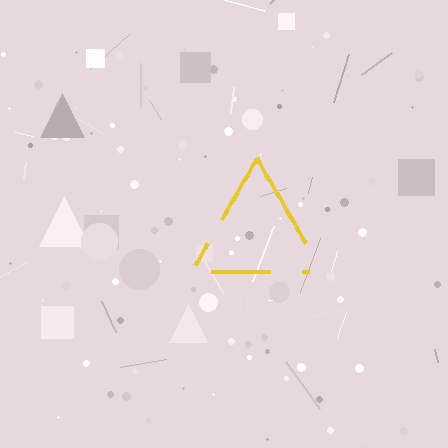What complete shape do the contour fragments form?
The contour fragments form a triangle.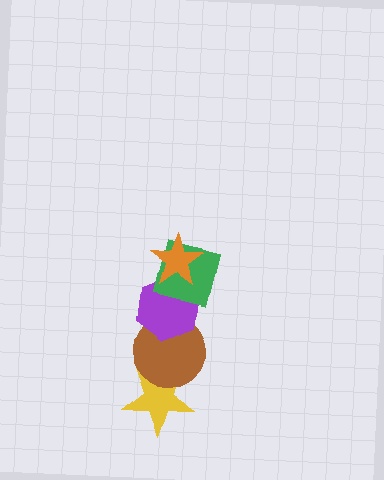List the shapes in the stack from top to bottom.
From top to bottom: the orange star, the green square, the purple hexagon, the brown circle, the yellow star.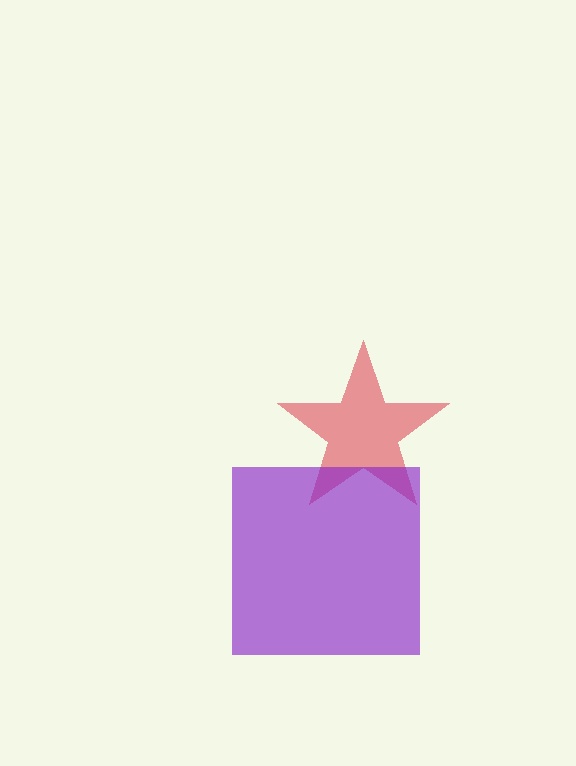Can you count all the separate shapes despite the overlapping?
Yes, there are 2 separate shapes.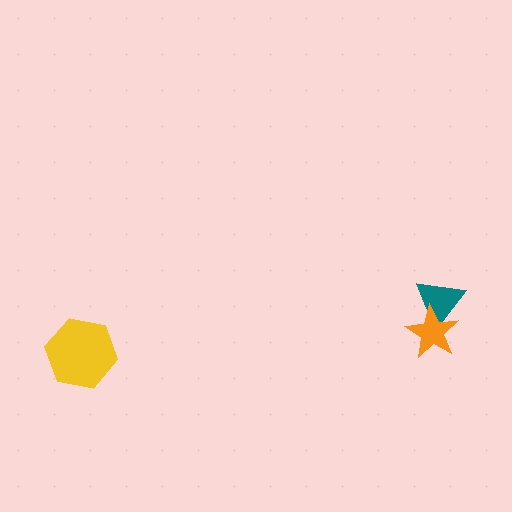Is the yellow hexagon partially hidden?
No, no other shape covers it.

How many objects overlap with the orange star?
1 object overlaps with the orange star.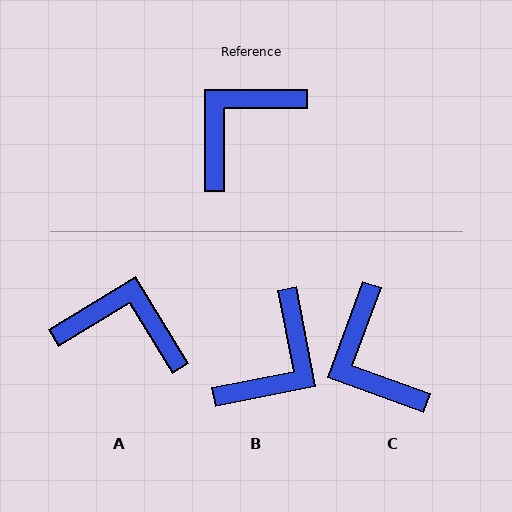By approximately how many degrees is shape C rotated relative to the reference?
Approximately 70 degrees counter-clockwise.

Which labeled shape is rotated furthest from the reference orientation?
B, about 169 degrees away.